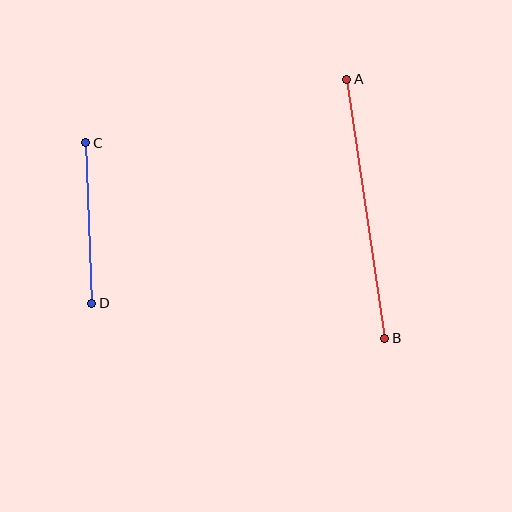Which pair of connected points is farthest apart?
Points A and B are farthest apart.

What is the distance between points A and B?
The distance is approximately 262 pixels.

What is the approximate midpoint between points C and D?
The midpoint is at approximately (89, 223) pixels.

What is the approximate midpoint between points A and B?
The midpoint is at approximately (366, 209) pixels.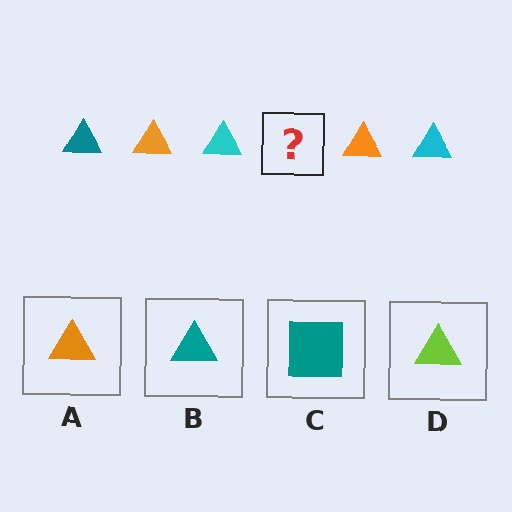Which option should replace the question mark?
Option B.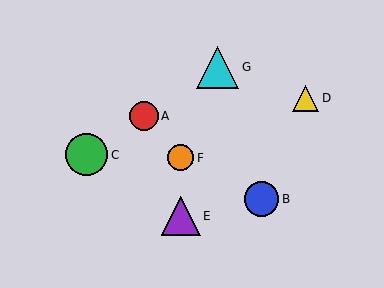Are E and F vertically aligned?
Yes, both are at x≈181.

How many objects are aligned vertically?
2 objects (E, F) are aligned vertically.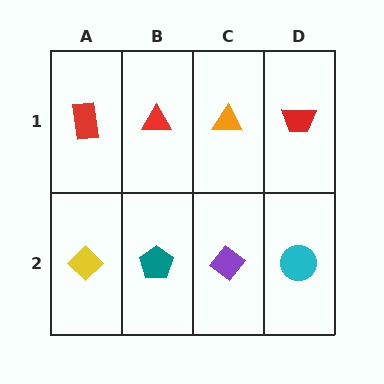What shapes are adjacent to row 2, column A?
A red rectangle (row 1, column A), a teal pentagon (row 2, column B).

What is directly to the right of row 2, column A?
A teal pentagon.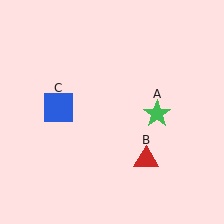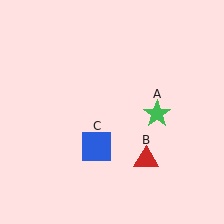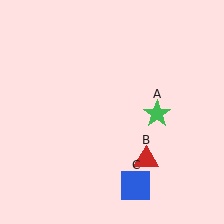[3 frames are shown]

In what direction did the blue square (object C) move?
The blue square (object C) moved down and to the right.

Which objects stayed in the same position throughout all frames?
Green star (object A) and red triangle (object B) remained stationary.